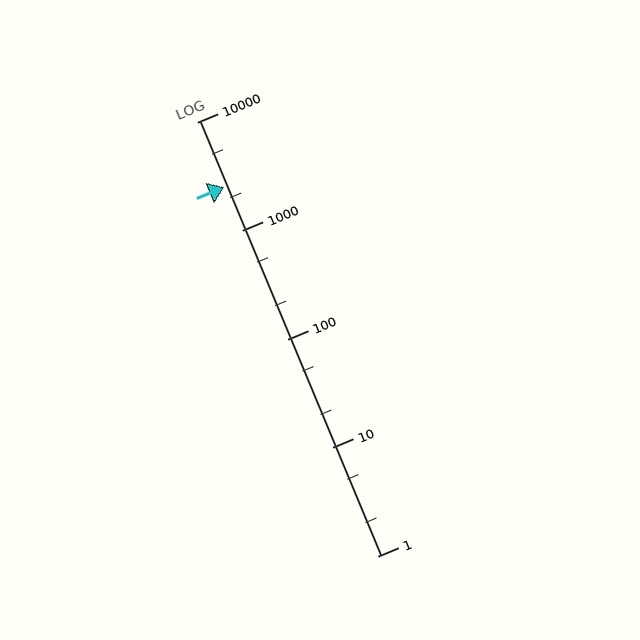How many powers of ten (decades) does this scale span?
The scale spans 4 decades, from 1 to 10000.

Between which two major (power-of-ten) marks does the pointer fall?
The pointer is between 1000 and 10000.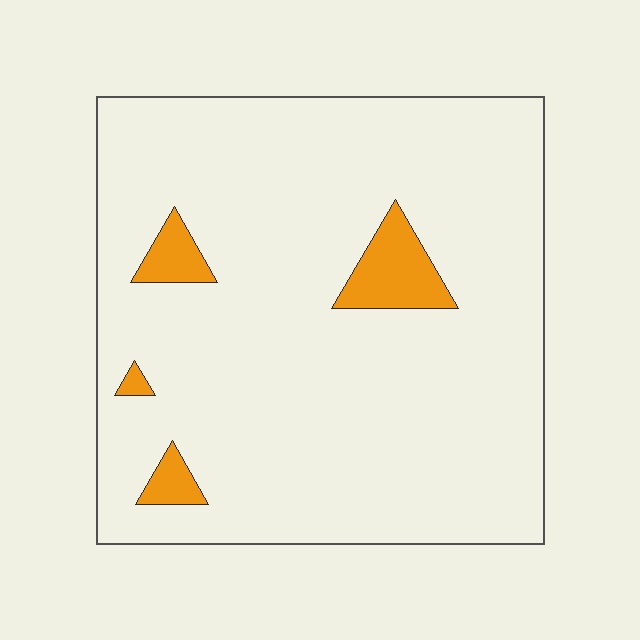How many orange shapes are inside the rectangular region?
4.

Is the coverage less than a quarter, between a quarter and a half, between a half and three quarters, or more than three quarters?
Less than a quarter.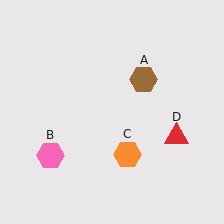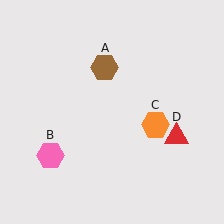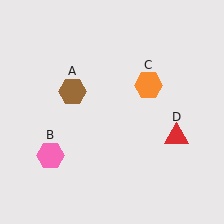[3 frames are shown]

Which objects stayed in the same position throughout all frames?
Pink hexagon (object B) and red triangle (object D) remained stationary.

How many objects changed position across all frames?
2 objects changed position: brown hexagon (object A), orange hexagon (object C).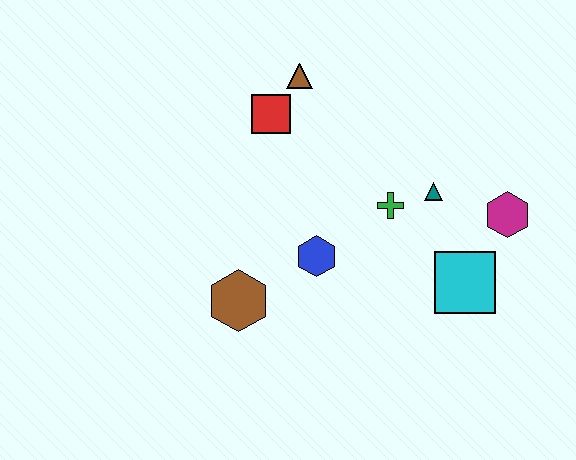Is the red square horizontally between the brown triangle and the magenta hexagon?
No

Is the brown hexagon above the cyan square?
No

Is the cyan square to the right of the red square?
Yes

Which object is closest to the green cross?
The teal triangle is closest to the green cross.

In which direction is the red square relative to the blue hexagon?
The red square is above the blue hexagon.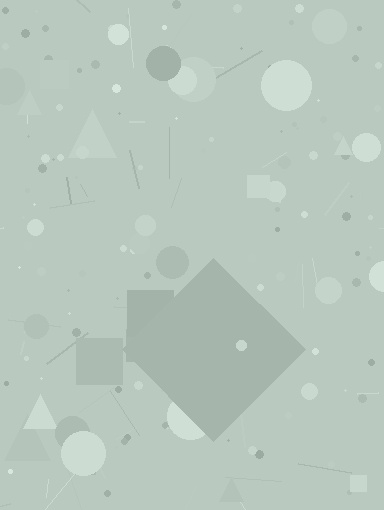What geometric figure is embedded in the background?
A diamond is embedded in the background.